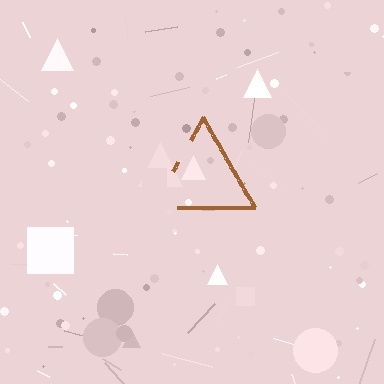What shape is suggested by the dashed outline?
The dashed outline suggests a triangle.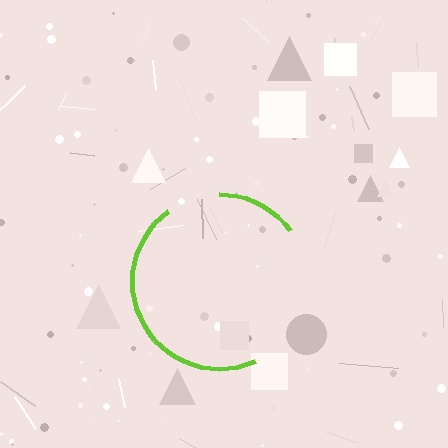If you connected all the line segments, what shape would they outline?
They would outline a circle.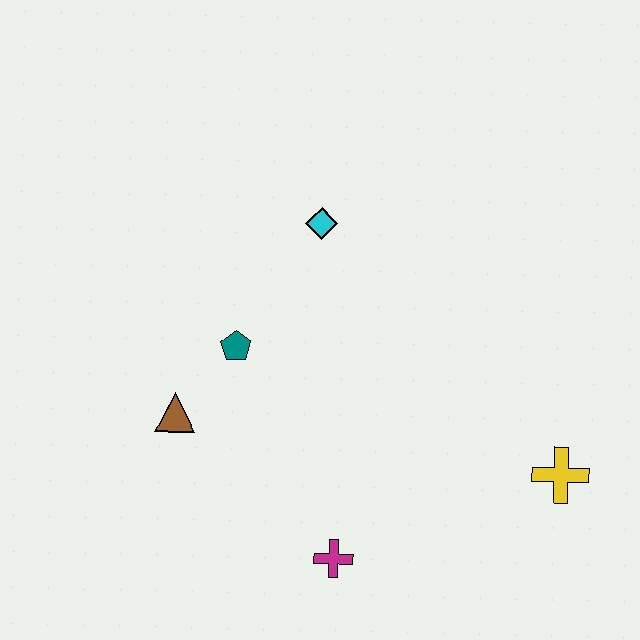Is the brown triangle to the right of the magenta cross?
No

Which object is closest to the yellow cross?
The magenta cross is closest to the yellow cross.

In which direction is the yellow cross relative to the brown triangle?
The yellow cross is to the right of the brown triangle.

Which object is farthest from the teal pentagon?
The yellow cross is farthest from the teal pentagon.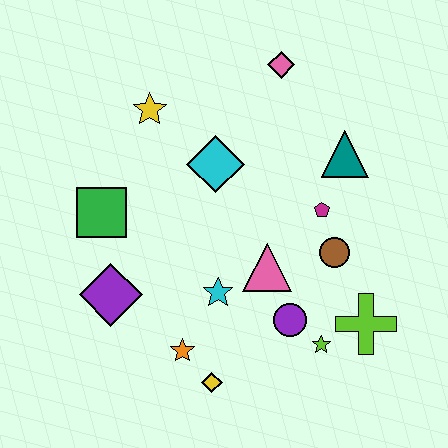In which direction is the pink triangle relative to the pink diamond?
The pink triangle is below the pink diamond.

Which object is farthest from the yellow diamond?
The pink diamond is farthest from the yellow diamond.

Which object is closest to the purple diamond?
The green square is closest to the purple diamond.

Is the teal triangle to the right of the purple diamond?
Yes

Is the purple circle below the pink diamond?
Yes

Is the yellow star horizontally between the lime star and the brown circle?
No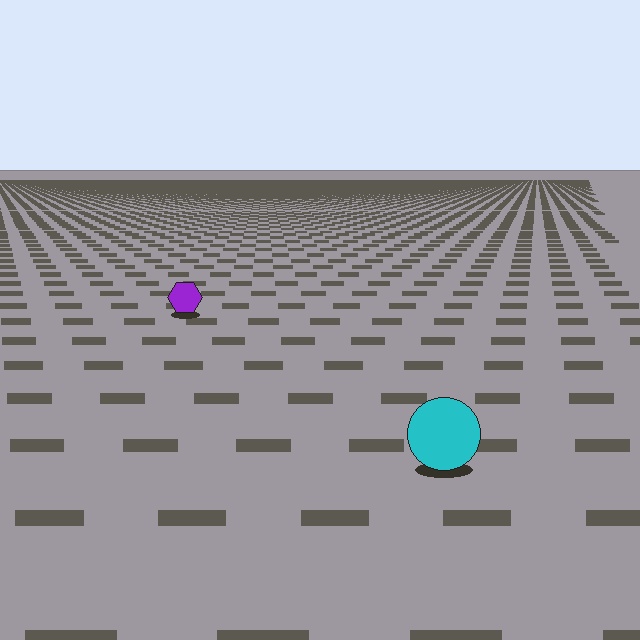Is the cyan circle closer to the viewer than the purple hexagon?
Yes. The cyan circle is closer — you can tell from the texture gradient: the ground texture is coarser near it.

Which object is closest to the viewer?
The cyan circle is closest. The texture marks near it are larger and more spread out.